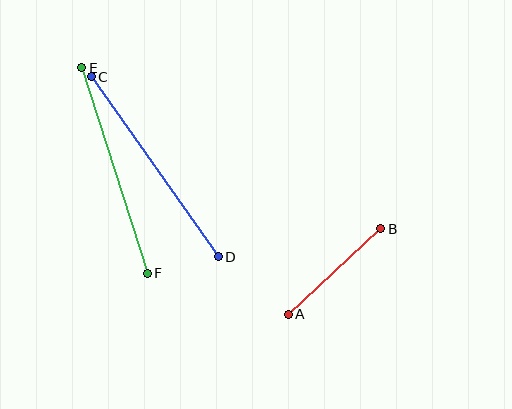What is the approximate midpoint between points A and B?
The midpoint is at approximately (334, 272) pixels.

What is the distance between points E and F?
The distance is approximately 216 pixels.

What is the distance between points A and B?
The distance is approximately 126 pixels.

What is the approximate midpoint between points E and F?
The midpoint is at approximately (115, 170) pixels.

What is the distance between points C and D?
The distance is approximately 220 pixels.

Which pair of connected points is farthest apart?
Points C and D are farthest apart.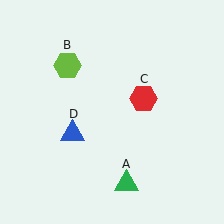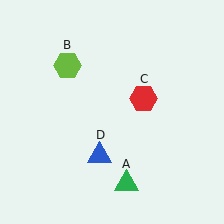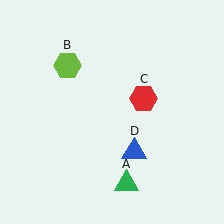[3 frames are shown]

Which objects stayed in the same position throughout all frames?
Green triangle (object A) and lime hexagon (object B) and red hexagon (object C) remained stationary.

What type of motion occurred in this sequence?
The blue triangle (object D) rotated counterclockwise around the center of the scene.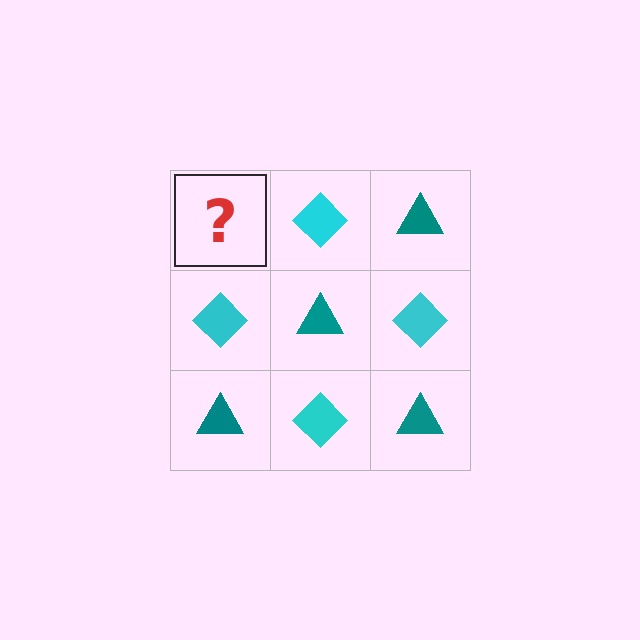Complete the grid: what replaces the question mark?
The question mark should be replaced with a teal triangle.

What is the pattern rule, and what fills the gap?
The rule is that it alternates teal triangle and cyan diamond in a checkerboard pattern. The gap should be filled with a teal triangle.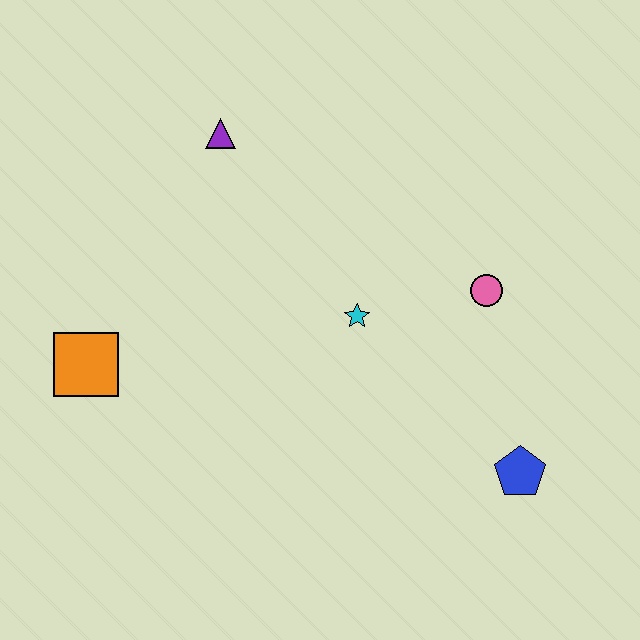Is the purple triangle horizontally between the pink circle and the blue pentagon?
No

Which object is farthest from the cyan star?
The orange square is farthest from the cyan star.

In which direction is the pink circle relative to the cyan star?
The pink circle is to the right of the cyan star.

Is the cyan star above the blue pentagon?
Yes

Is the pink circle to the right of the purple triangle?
Yes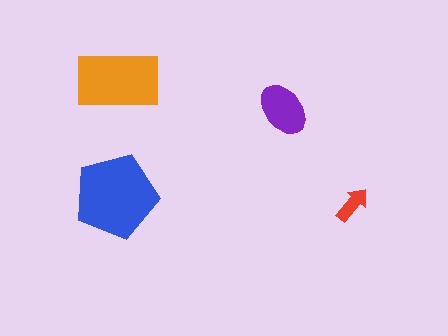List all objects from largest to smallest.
The blue pentagon, the orange rectangle, the purple ellipse, the red arrow.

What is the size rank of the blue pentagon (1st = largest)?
1st.